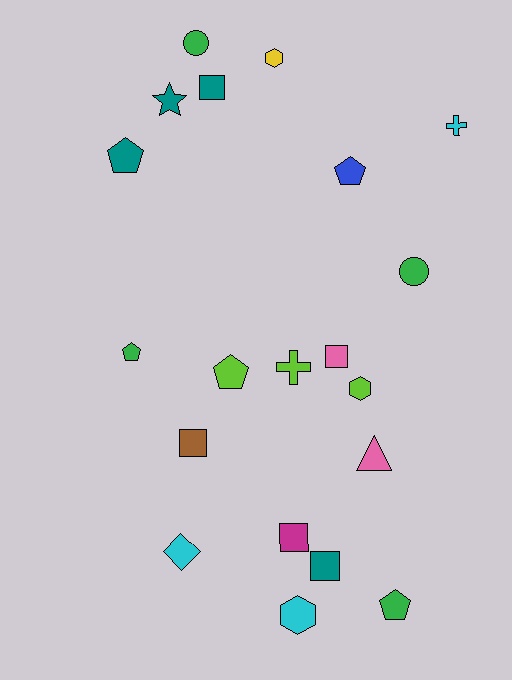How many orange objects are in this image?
There are no orange objects.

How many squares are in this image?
There are 5 squares.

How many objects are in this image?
There are 20 objects.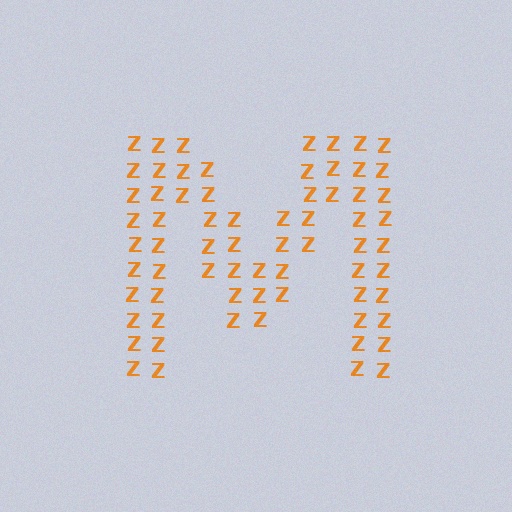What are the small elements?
The small elements are letter Z's.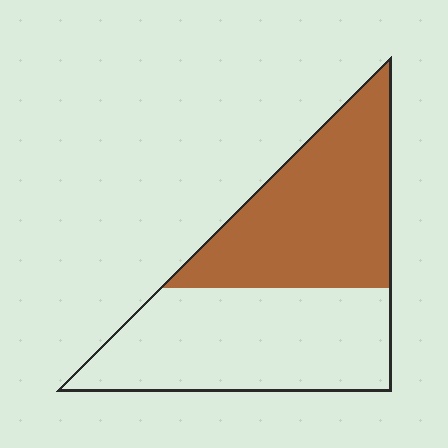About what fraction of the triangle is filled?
About one half (1/2).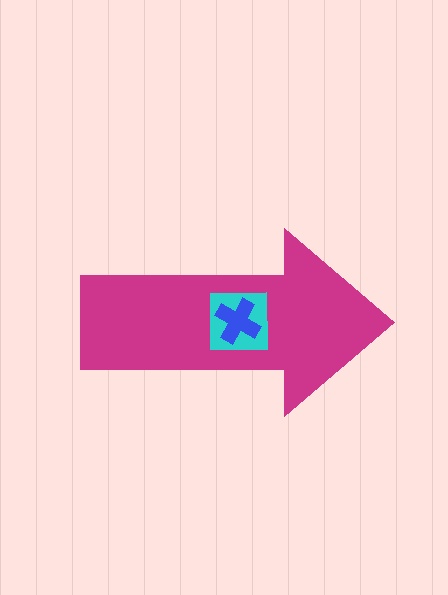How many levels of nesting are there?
3.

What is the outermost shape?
The magenta arrow.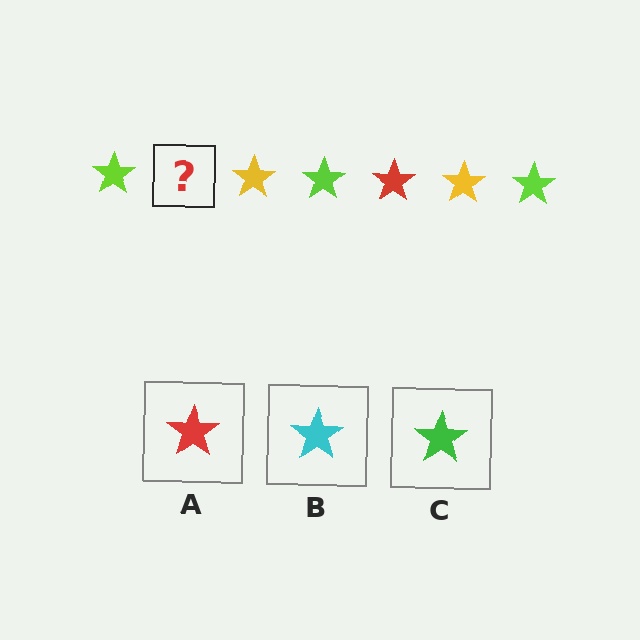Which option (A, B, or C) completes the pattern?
A.